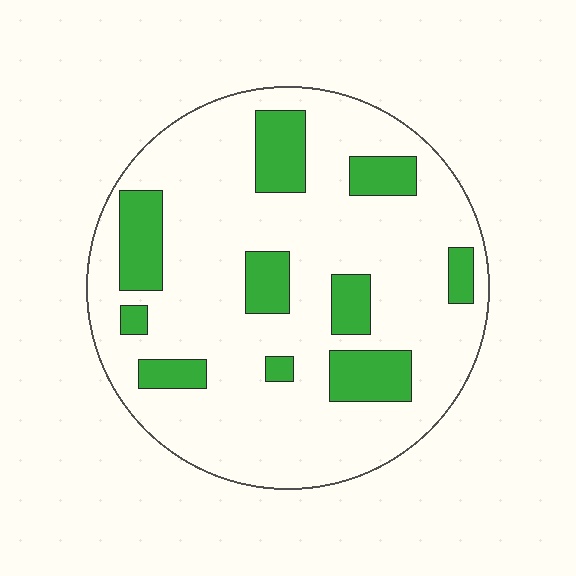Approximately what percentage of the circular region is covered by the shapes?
Approximately 20%.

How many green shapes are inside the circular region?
10.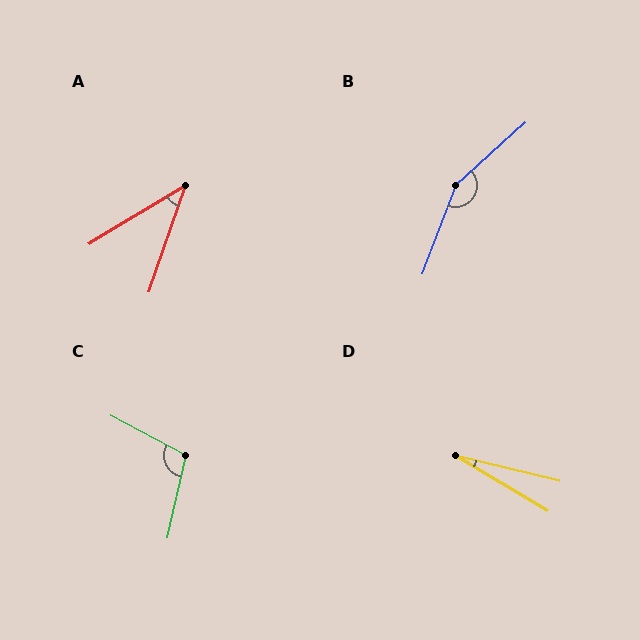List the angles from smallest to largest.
D (18°), A (40°), C (105°), B (152°).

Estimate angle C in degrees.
Approximately 105 degrees.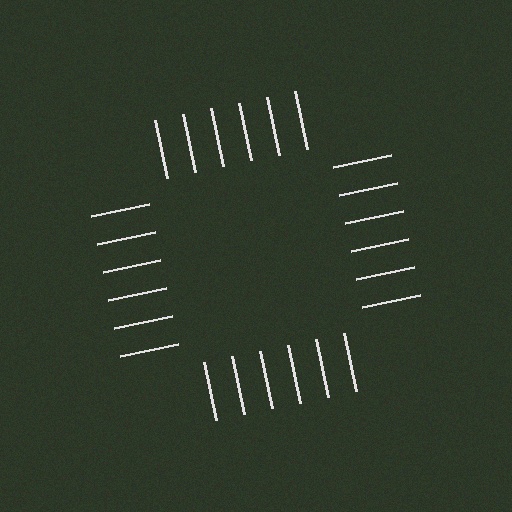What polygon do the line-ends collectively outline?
An illusory square — the line segments terminate on its edges but no continuous stroke is drawn.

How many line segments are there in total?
24 — 6 along each of the 4 edges.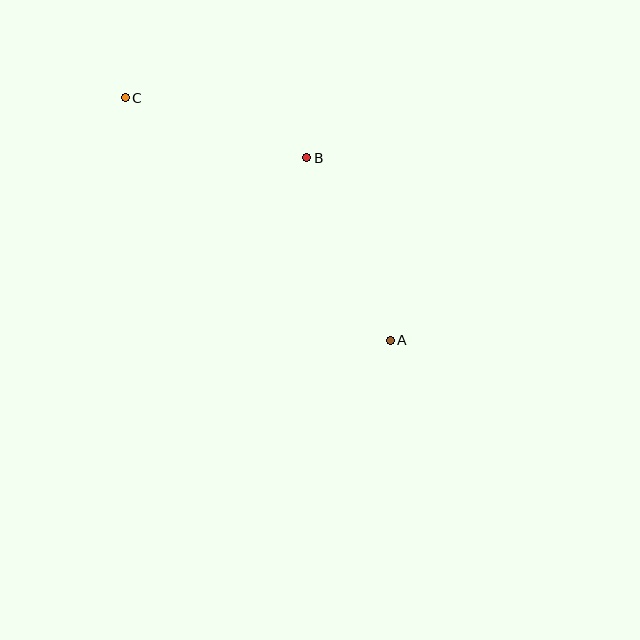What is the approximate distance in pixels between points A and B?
The distance between A and B is approximately 201 pixels.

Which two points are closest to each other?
Points B and C are closest to each other.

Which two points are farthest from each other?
Points A and C are farthest from each other.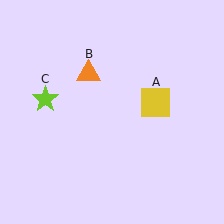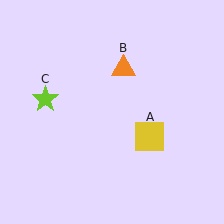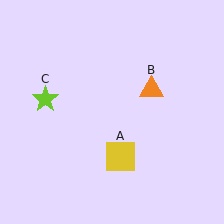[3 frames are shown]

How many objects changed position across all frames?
2 objects changed position: yellow square (object A), orange triangle (object B).